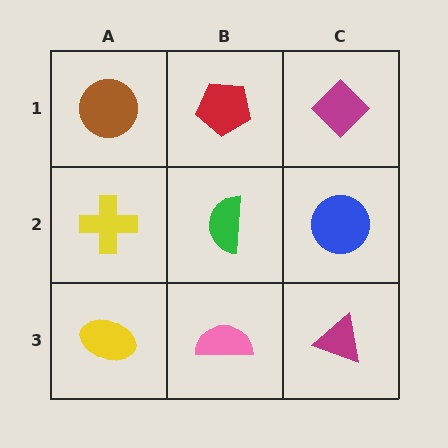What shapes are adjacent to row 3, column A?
A yellow cross (row 2, column A), a pink semicircle (row 3, column B).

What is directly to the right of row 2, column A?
A green semicircle.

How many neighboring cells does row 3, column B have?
3.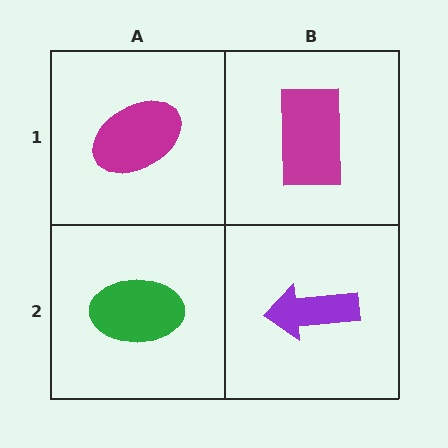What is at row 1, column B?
A magenta rectangle.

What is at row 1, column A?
A magenta ellipse.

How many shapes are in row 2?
2 shapes.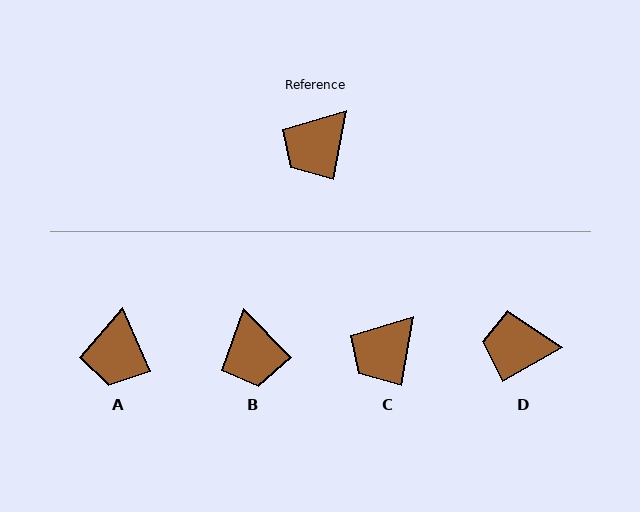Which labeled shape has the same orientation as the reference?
C.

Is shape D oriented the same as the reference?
No, it is off by about 50 degrees.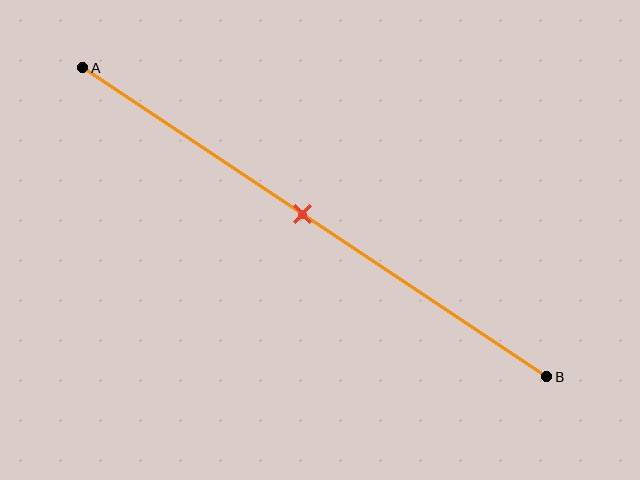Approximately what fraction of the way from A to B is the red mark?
The red mark is approximately 45% of the way from A to B.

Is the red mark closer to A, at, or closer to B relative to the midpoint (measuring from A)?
The red mark is approximately at the midpoint of segment AB.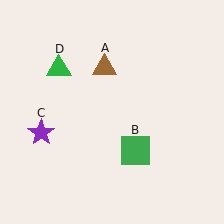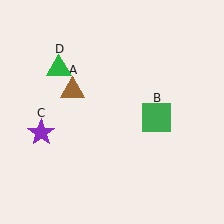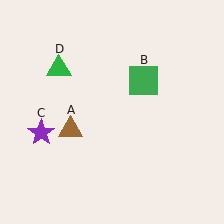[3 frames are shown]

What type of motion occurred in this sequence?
The brown triangle (object A), green square (object B) rotated counterclockwise around the center of the scene.